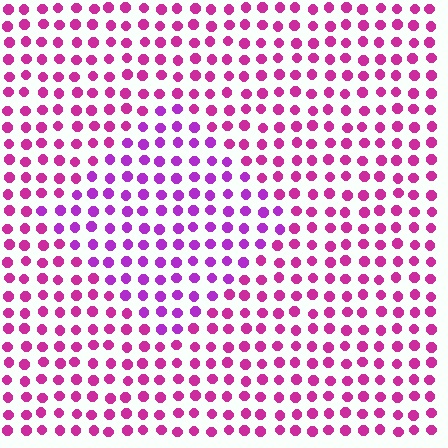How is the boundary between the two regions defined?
The boundary is defined purely by a slight shift in hue (about 27 degrees). Spacing, size, and orientation are identical on both sides.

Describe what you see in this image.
The image is filled with small magenta elements in a uniform arrangement. A diamond-shaped region is visible where the elements are tinted to a slightly different hue, forming a subtle color boundary.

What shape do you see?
I see a diamond.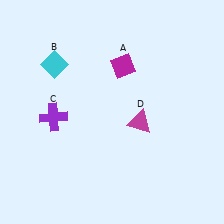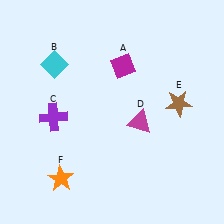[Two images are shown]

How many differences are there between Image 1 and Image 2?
There are 2 differences between the two images.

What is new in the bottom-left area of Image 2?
An orange star (F) was added in the bottom-left area of Image 2.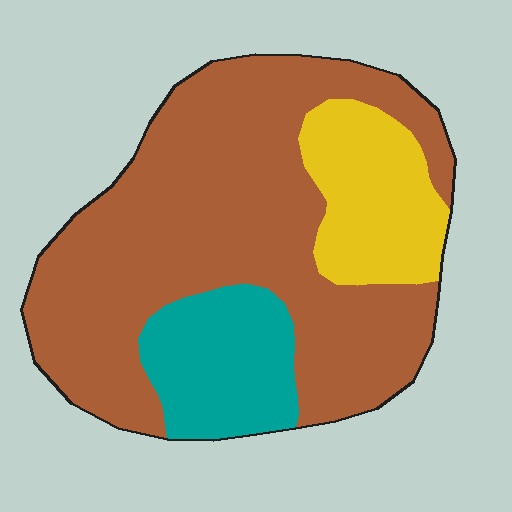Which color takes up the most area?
Brown, at roughly 65%.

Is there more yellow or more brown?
Brown.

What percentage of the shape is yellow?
Yellow takes up less than a quarter of the shape.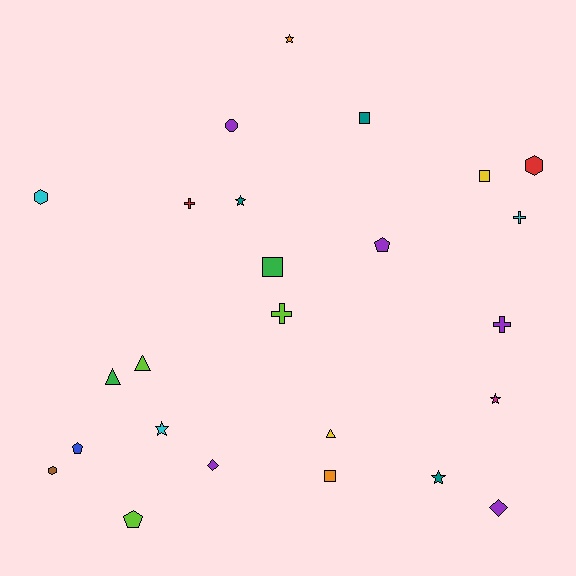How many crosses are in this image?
There are 4 crosses.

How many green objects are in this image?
There are 2 green objects.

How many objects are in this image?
There are 25 objects.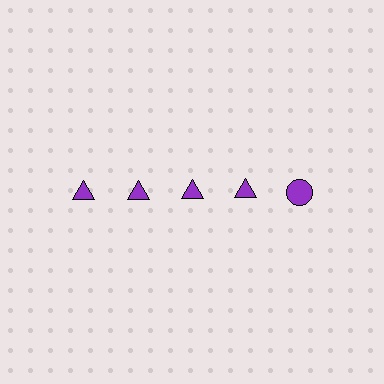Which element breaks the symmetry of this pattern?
The purple circle in the top row, rightmost column breaks the symmetry. All other shapes are purple triangles.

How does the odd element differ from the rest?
It has a different shape: circle instead of triangle.